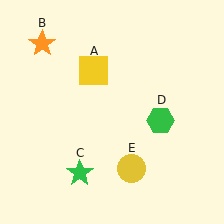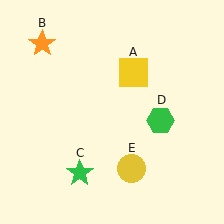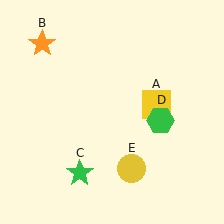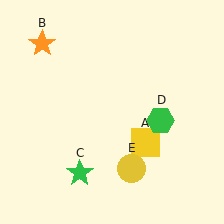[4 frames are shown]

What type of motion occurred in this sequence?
The yellow square (object A) rotated clockwise around the center of the scene.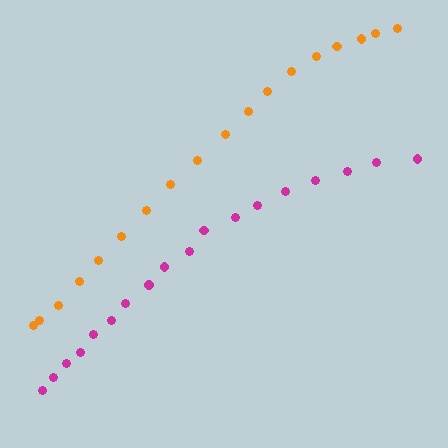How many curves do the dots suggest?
There are 2 distinct paths.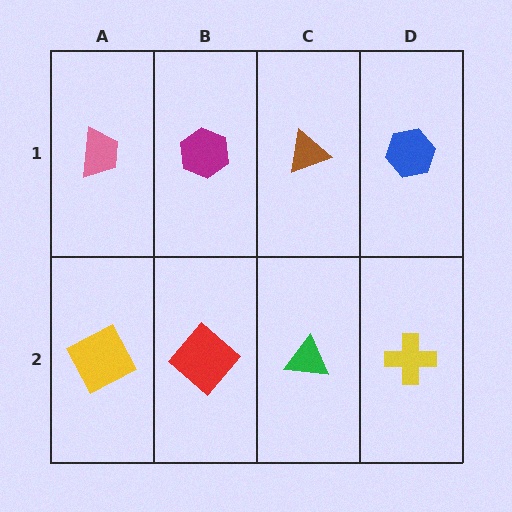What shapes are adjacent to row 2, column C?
A brown triangle (row 1, column C), a red diamond (row 2, column B), a yellow cross (row 2, column D).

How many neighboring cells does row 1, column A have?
2.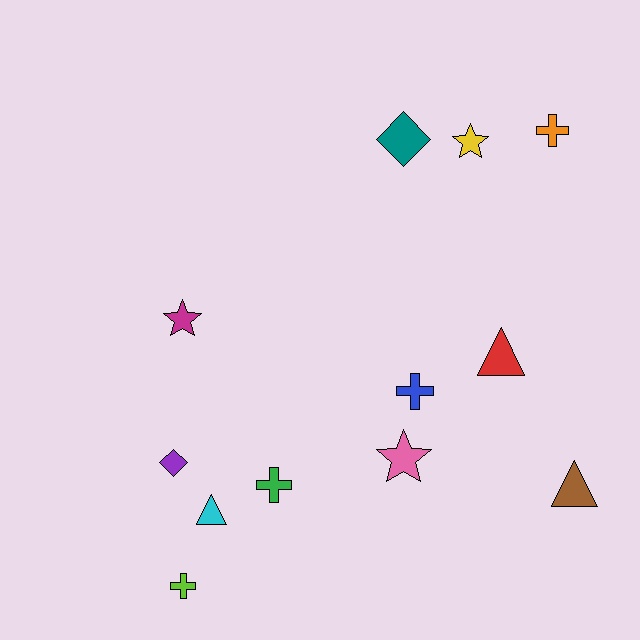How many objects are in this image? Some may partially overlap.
There are 12 objects.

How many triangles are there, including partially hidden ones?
There are 3 triangles.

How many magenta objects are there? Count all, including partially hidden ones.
There is 1 magenta object.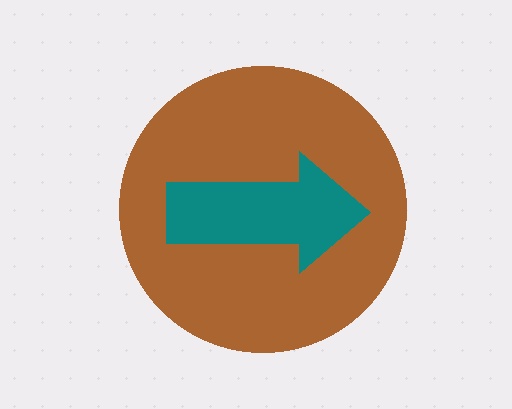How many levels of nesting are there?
2.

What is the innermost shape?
The teal arrow.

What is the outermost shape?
The brown circle.